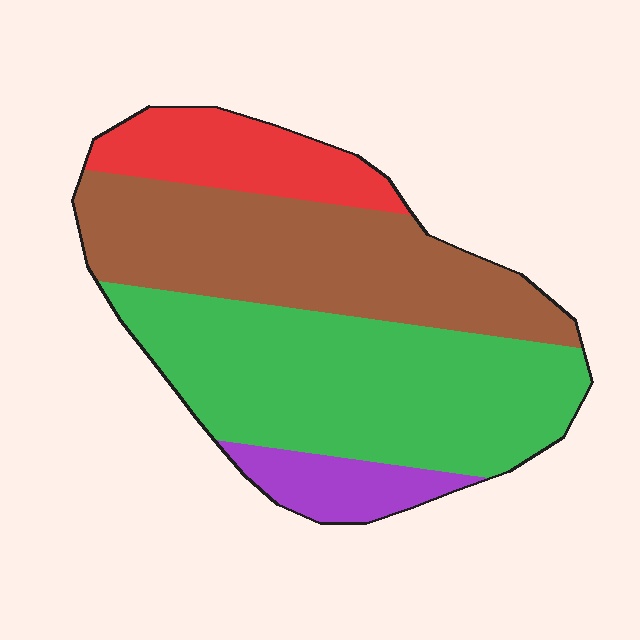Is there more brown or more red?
Brown.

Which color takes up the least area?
Purple, at roughly 10%.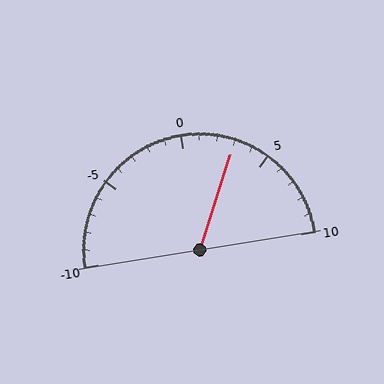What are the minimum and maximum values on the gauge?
The gauge ranges from -10 to 10.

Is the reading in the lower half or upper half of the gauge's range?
The reading is in the upper half of the range (-10 to 10).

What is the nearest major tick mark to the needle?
The nearest major tick mark is 5.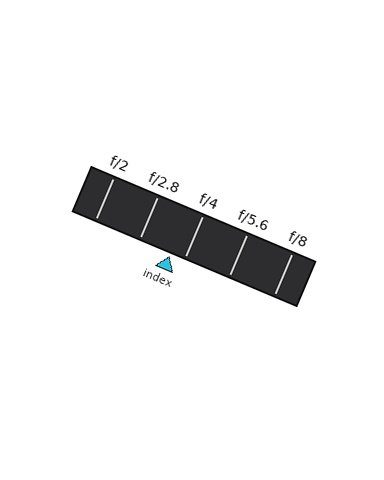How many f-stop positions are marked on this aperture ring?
There are 5 f-stop positions marked.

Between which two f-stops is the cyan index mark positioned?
The index mark is between f/2.8 and f/4.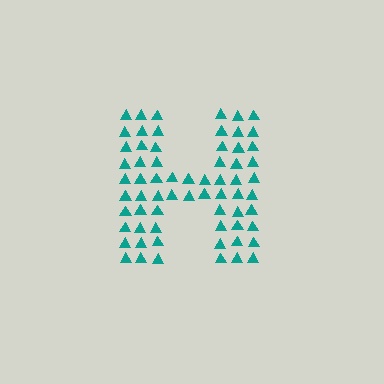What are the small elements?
The small elements are triangles.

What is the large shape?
The large shape is the letter H.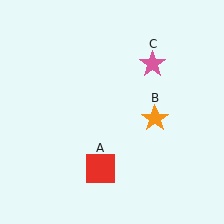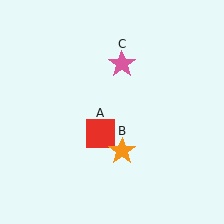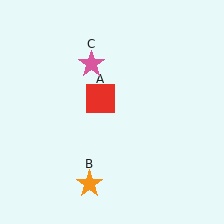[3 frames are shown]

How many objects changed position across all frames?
3 objects changed position: red square (object A), orange star (object B), pink star (object C).